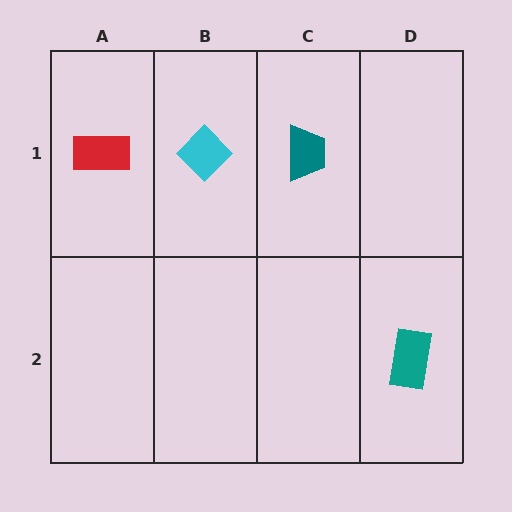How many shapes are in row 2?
1 shape.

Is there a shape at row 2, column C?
No, that cell is empty.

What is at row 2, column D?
A teal rectangle.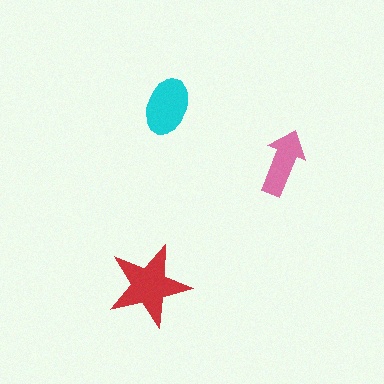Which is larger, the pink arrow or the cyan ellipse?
The cyan ellipse.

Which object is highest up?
The cyan ellipse is topmost.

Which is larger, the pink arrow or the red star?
The red star.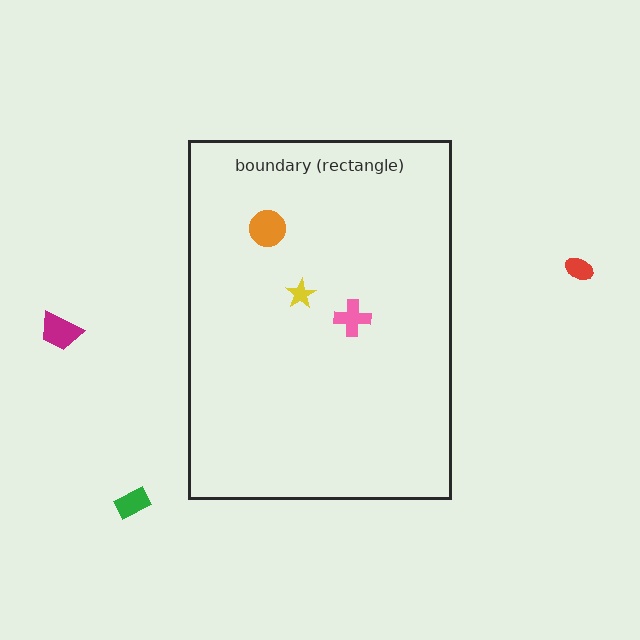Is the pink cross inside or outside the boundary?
Inside.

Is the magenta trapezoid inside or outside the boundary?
Outside.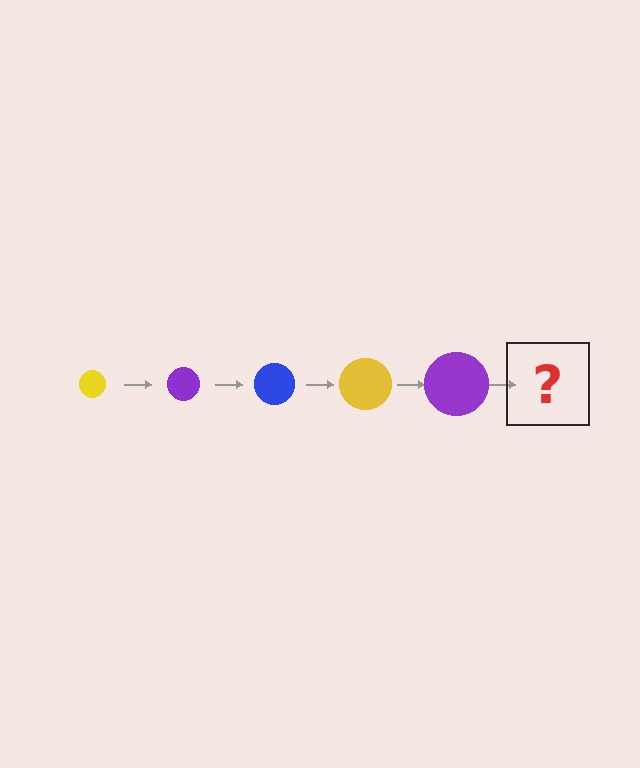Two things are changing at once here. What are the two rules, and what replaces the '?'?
The two rules are that the circle grows larger each step and the color cycles through yellow, purple, and blue. The '?' should be a blue circle, larger than the previous one.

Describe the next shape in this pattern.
It should be a blue circle, larger than the previous one.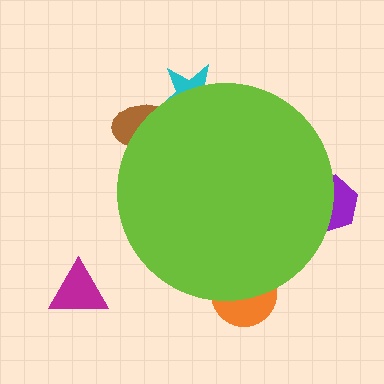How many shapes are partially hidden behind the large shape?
4 shapes are partially hidden.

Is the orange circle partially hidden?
Yes, the orange circle is partially hidden behind the lime circle.